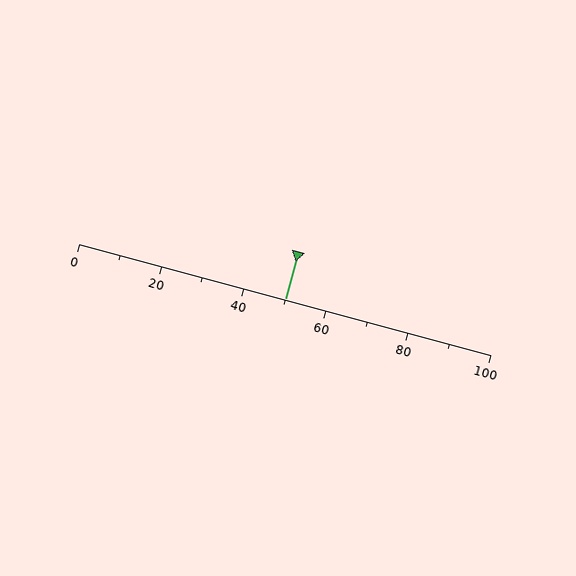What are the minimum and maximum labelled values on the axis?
The axis runs from 0 to 100.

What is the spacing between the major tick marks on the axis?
The major ticks are spaced 20 apart.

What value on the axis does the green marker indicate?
The marker indicates approximately 50.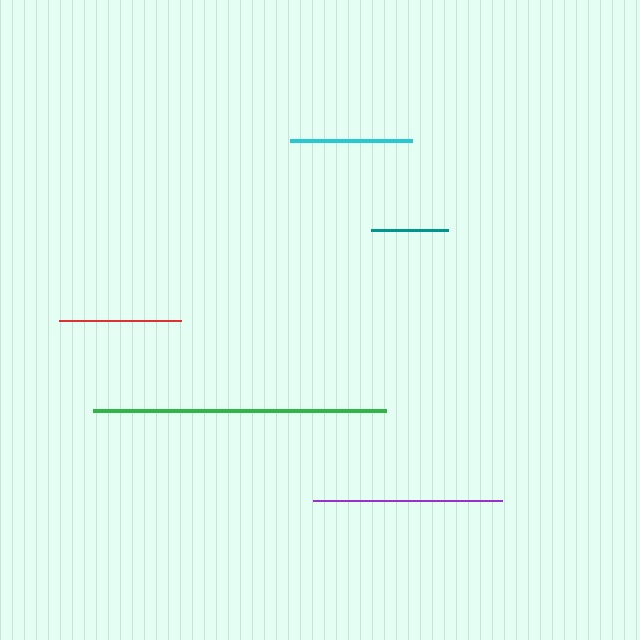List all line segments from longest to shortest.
From longest to shortest: green, purple, red, cyan, teal.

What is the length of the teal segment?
The teal segment is approximately 76 pixels long.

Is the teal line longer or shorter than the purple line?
The purple line is longer than the teal line.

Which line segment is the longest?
The green line is the longest at approximately 292 pixels.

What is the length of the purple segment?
The purple segment is approximately 189 pixels long.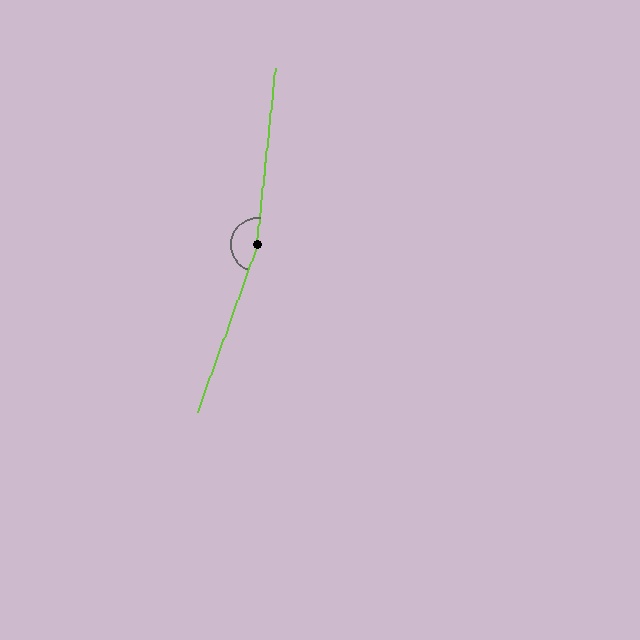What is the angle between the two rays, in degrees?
Approximately 166 degrees.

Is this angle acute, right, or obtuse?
It is obtuse.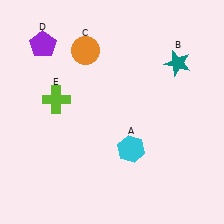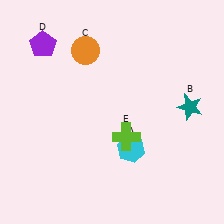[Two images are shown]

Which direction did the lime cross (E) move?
The lime cross (E) moved right.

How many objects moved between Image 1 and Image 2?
2 objects moved between the two images.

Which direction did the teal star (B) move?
The teal star (B) moved down.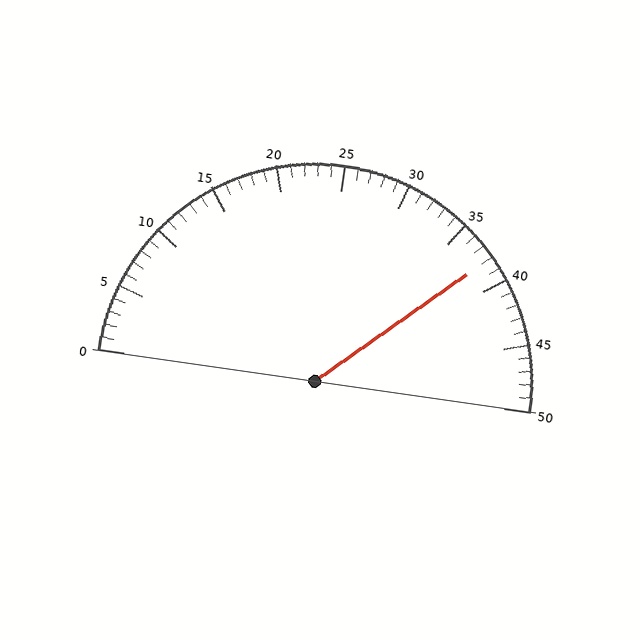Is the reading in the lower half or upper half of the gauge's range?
The reading is in the upper half of the range (0 to 50).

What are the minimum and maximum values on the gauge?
The gauge ranges from 0 to 50.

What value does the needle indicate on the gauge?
The needle indicates approximately 38.